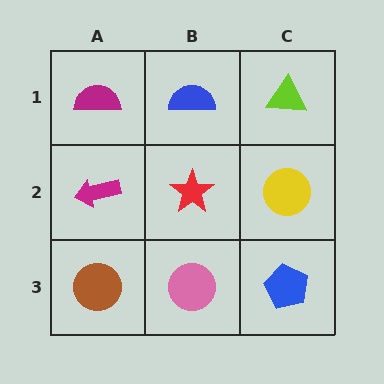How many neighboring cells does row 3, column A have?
2.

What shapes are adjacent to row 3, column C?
A yellow circle (row 2, column C), a pink circle (row 3, column B).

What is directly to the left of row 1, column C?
A blue semicircle.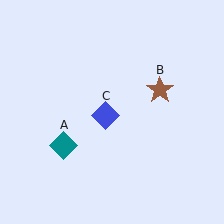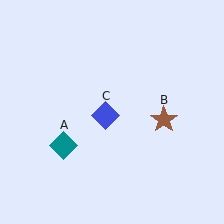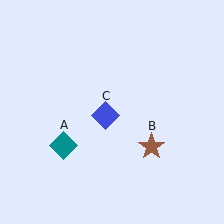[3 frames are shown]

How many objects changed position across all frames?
1 object changed position: brown star (object B).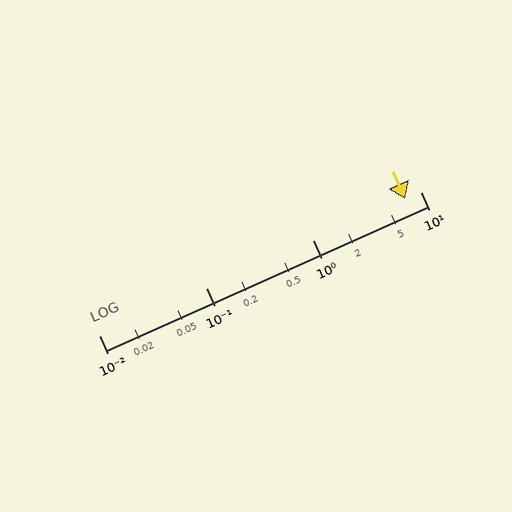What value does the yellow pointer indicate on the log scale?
The pointer indicates approximately 7.3.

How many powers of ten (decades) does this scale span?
The scale spans 3 decades, from 0.01 to 10.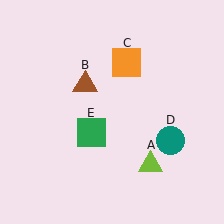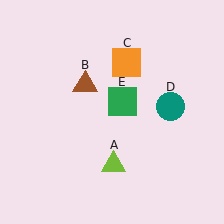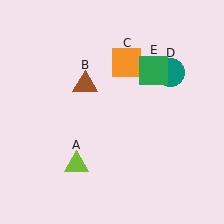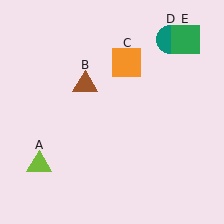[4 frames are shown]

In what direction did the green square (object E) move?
The green square (object E) moved up and to the right.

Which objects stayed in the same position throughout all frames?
Brown triangle (object B) and orange square (object C) remained stationary.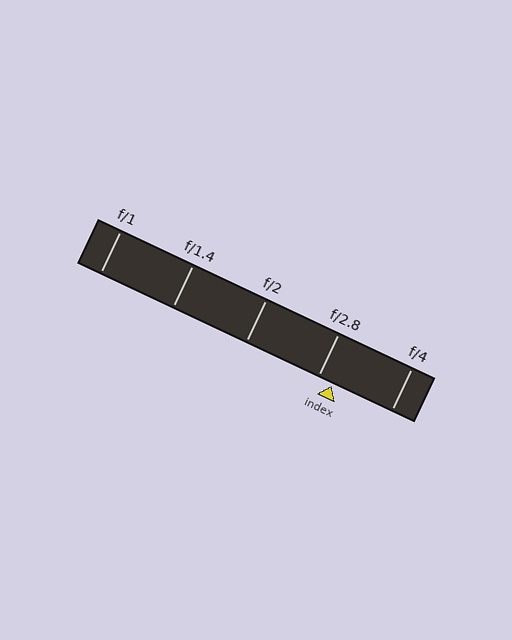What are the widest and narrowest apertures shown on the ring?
The widest aperture shown is f/1 and the narrowest is f/4.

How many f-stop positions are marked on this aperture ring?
There are 5 f-stop positions marked.